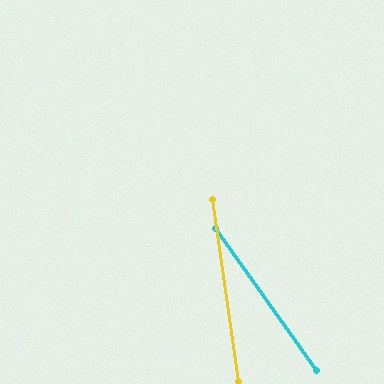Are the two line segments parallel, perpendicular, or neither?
Neither parallel nor perpendicular — they differ by about 28°.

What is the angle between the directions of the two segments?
Approximately 28 degrees.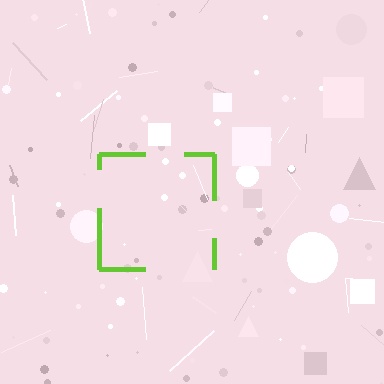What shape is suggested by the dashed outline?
The dashed outline suggests a square.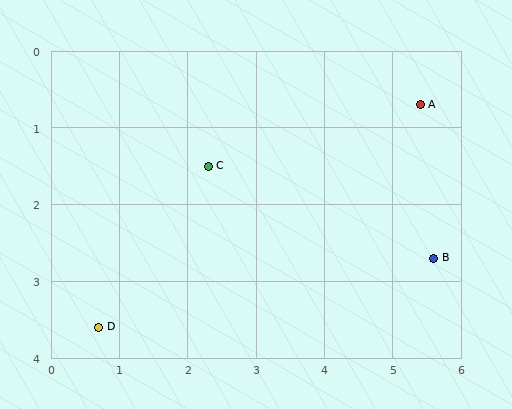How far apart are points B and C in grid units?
Points B and C are about 3.5 grid units apart.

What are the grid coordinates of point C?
Point C is at approximately (2.3, 1.5).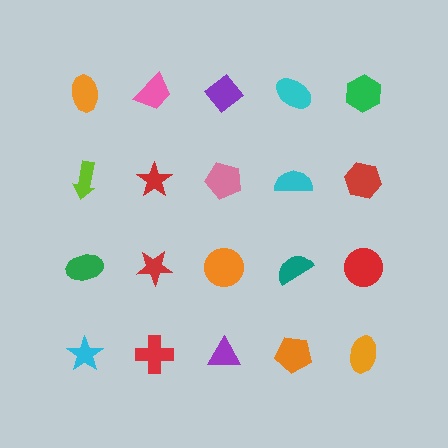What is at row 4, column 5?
An orange ellipse.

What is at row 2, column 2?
A red star.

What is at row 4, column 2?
A red cross.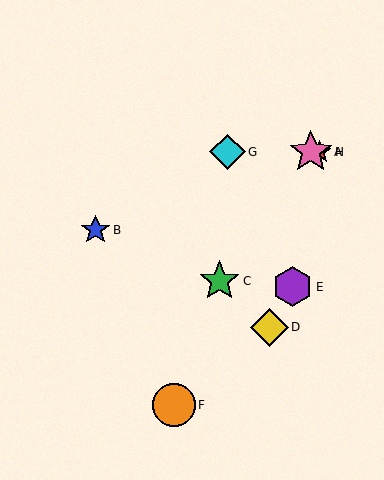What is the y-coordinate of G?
Object G is at y≈152.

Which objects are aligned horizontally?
Objects A, G, H are aligned horizontally.